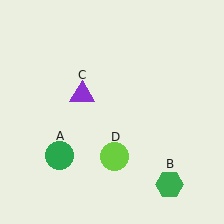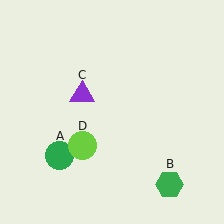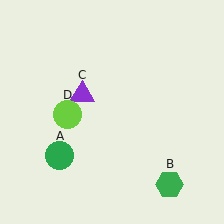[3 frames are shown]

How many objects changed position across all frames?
1 object changed position: lime circle (object D).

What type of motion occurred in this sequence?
The lime circle (object D) rotated clockwise around the center of the scene.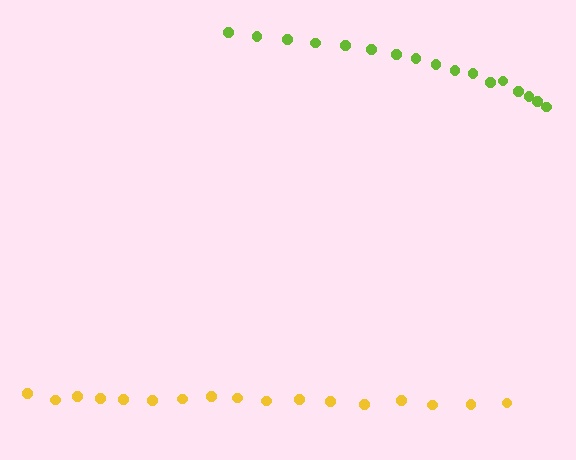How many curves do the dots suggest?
There are 2 distinct paths.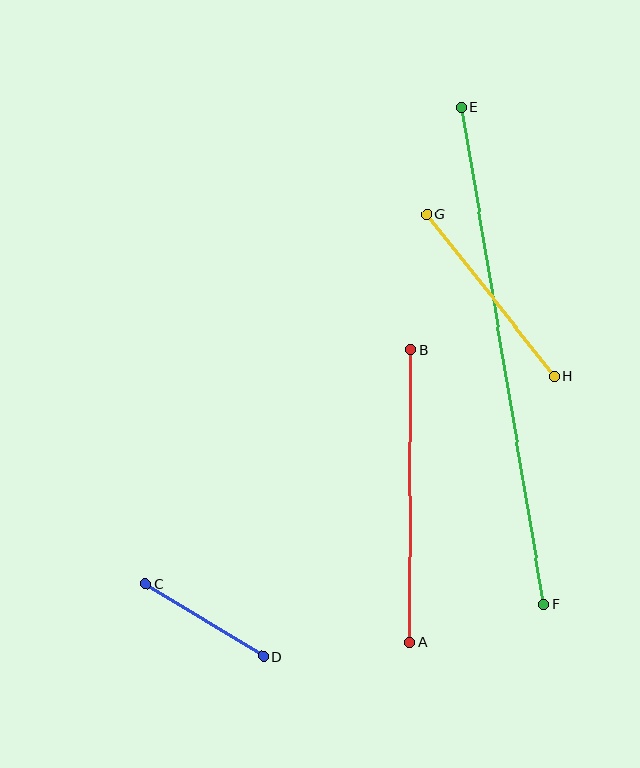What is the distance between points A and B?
The distance is approximately 293 pixels.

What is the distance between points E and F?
The distance is approximately 503 pixels.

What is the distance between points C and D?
The distance is approximately 137 pixels.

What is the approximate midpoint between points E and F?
The midpoint is at approximately (503, 356) pixels.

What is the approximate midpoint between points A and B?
The midpoint is at approximately (410, 496) pixels.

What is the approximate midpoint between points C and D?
The midpoint is at approximately (204, 620) pixels.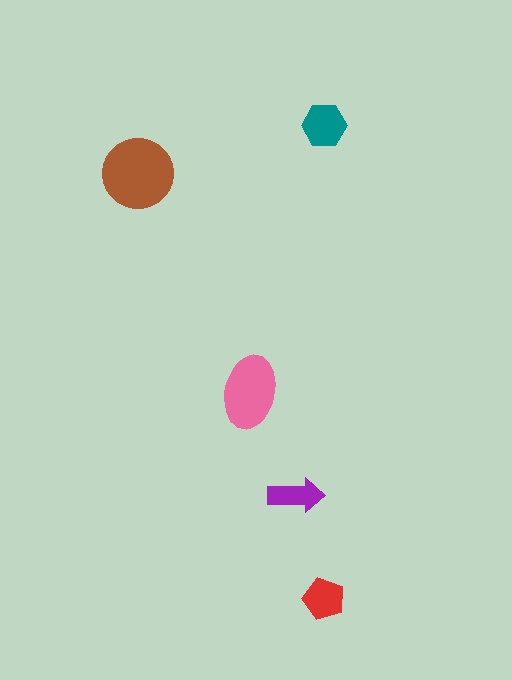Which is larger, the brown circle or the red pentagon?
The brown circle.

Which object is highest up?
The teal hexagon is topmost.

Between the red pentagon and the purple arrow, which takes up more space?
The red pentagon.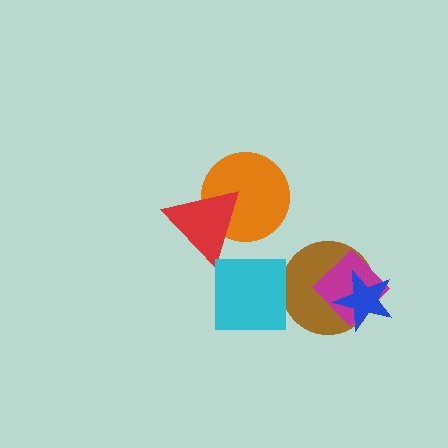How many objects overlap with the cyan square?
0 objects overlap with the cyan square.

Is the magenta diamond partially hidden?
Yes, it is partially covered by another shape.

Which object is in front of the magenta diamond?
The blue star is in front of the magenta diamond.